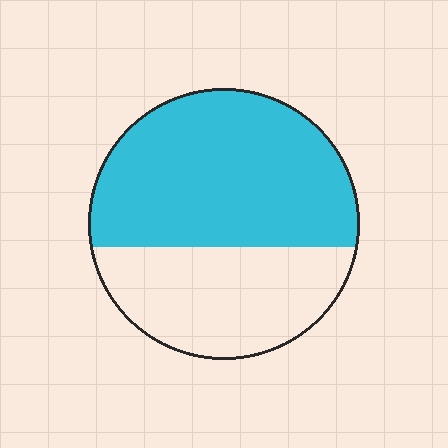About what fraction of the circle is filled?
About three fifths (3/5).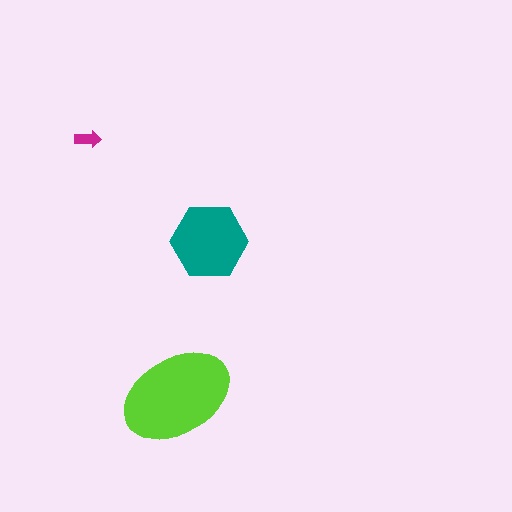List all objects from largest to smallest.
The lime ellipse, the teal hexagon, the magenta arrow.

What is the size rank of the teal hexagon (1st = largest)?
2nd.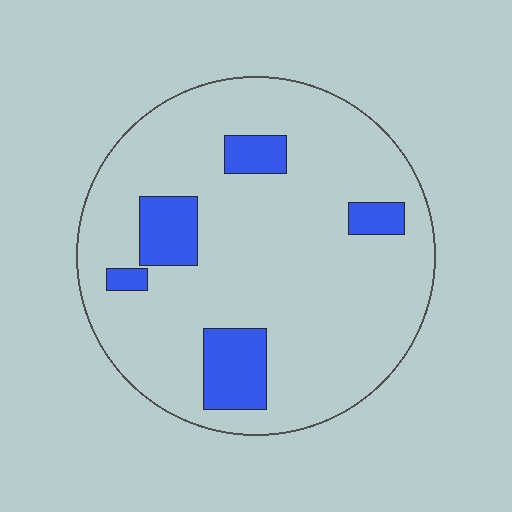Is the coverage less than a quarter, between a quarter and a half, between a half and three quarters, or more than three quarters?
Less than a quarter.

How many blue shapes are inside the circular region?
5.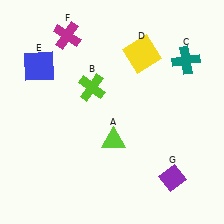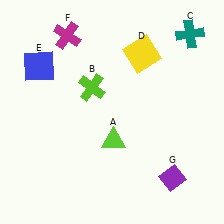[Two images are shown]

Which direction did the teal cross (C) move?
The teal cross (C) moved up.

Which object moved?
The teal cross (C) moved up.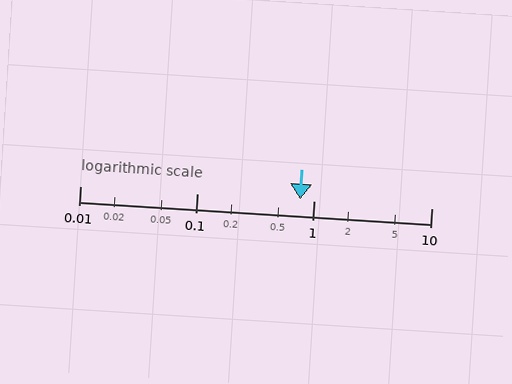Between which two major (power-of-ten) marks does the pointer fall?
The pointer is between 0.1 and 1.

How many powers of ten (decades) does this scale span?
The scale spans 3 decades, from 0.01 to 10.